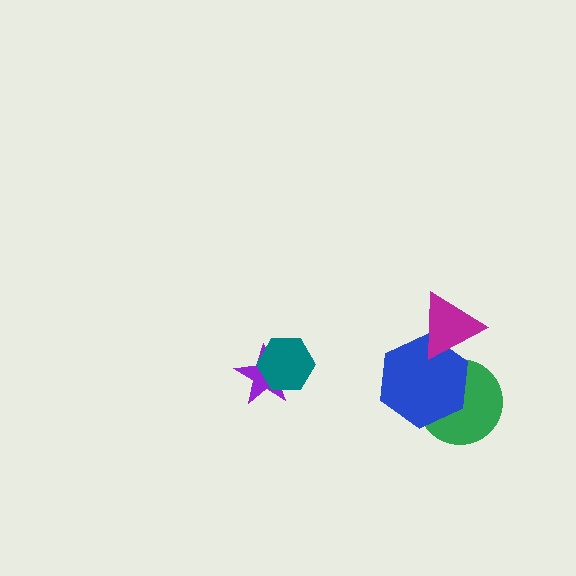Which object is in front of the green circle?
The blue hexagon is in front of the green circle.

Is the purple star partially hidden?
Yes, it is partially covered by another shape.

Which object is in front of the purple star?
The teal hexagon is in front of the purple star.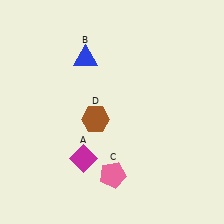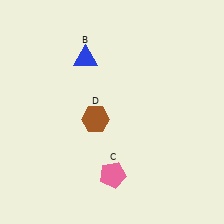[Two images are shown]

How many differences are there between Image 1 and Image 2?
There is 1 difference between the two images.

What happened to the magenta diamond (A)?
The magenta diamond (A) was removed in Image 2. It was in the bottom-left area of Image 1.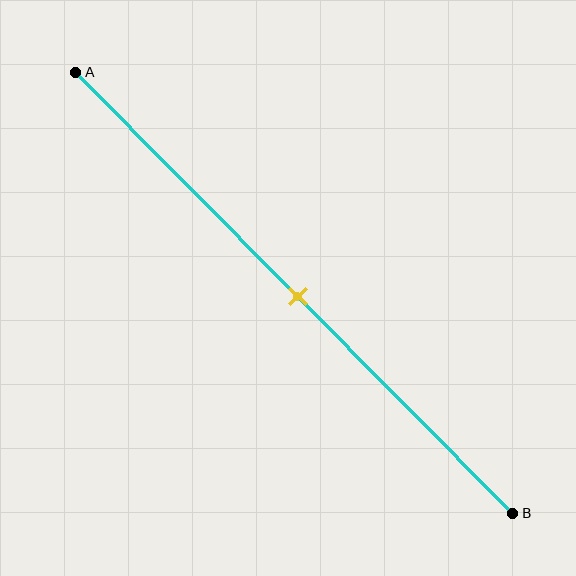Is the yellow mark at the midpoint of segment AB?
Yes, the mark is approximately at the midpoint.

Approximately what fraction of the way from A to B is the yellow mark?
The yellow mark is approximately 50% of the way from A to B.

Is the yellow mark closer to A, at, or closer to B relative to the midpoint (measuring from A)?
The yellow mark is approximately at the midpoint of segment AB.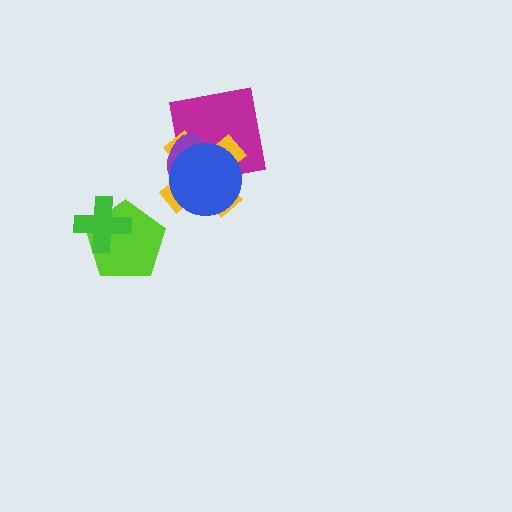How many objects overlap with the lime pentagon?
1 object overlaps with the lime pentagon.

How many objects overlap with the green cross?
1 object overlaps with the green cross.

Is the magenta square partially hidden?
Yes, it is partially covered by another shape.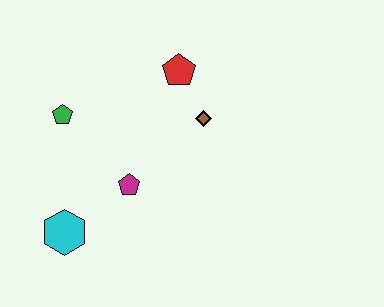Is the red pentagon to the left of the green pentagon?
No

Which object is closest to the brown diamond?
The red pentagon is closest to the brown diamond.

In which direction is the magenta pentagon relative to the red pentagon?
The magenta pentagon is below the red pentagon.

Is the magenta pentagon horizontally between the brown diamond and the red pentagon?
No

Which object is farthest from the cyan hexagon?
The red pentagon is farthest from the cyan hexagon.